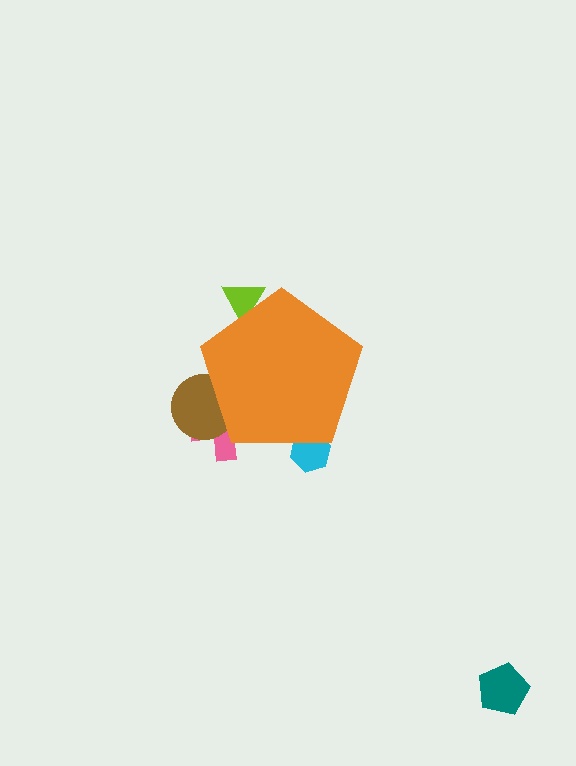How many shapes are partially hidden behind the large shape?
4 shapes are partially hidden.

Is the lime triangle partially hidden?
Yes, the lime triangle is partially hidden behind the orange pentagon.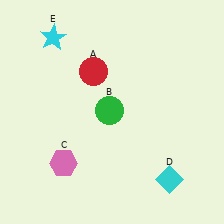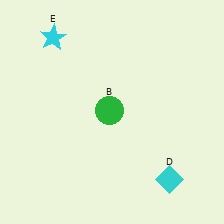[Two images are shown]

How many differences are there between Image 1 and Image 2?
There are 2 differences between the two images.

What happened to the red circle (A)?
The red circle (A) was removed in Image 2. It was in the top-left area of Image 1.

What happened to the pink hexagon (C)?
The pink hexagon (C) was removed in Image 2. It was in the bottom-left area of Image 1.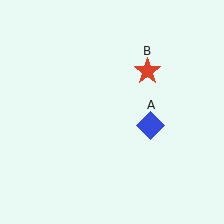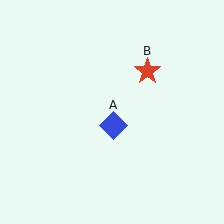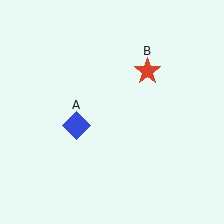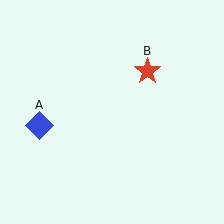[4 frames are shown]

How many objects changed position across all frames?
1 object changed position: blue diamond (object A).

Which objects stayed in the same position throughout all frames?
Red star (object B) remained stationary.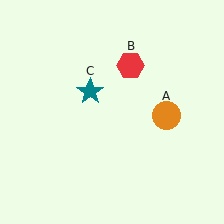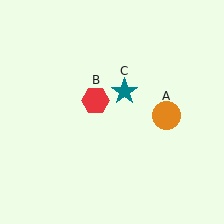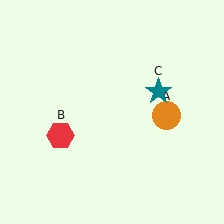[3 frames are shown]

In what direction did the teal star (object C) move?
The teal star (object C) moved right.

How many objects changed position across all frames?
2 objects changed position: red hexagon (object B), teal star (object C).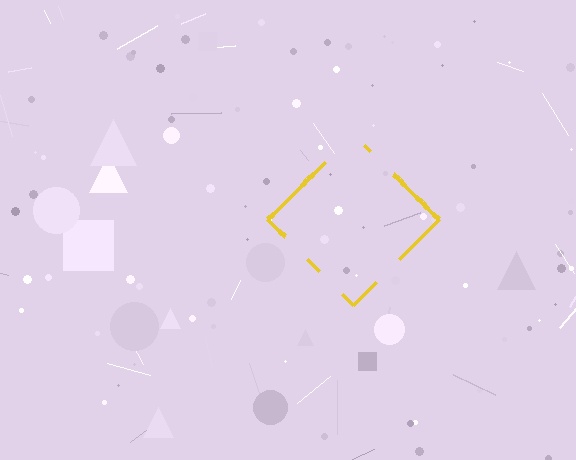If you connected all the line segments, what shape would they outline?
They would outline a diamond.